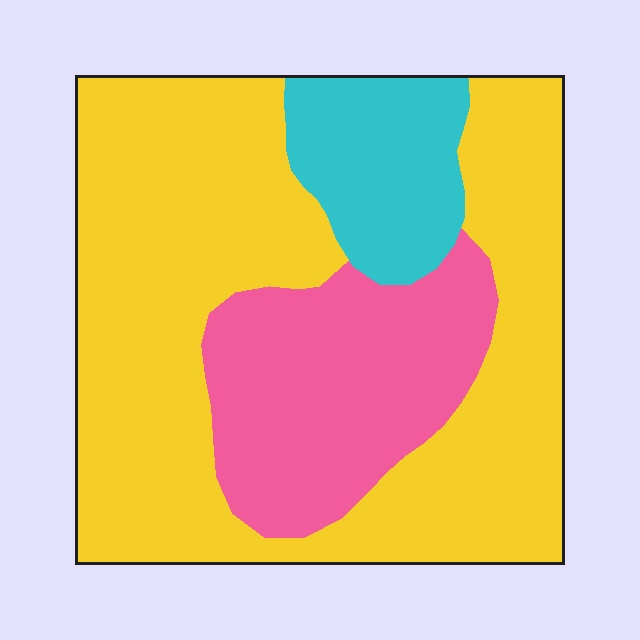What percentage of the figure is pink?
Pink covers about 25% of the figure.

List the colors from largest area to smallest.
From largest to smallest: yellow, pink, cyan.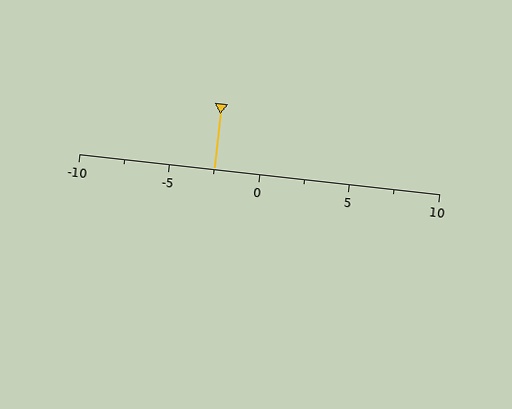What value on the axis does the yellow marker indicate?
The marker indicates approximately -2.5.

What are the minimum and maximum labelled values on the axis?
The axis runs from -10 to 10.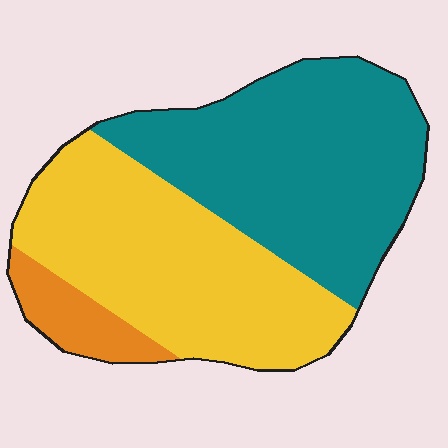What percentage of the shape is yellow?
Yellow covers 44% of the shape.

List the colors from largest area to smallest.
From largest to smallest: teal, yellow, orange.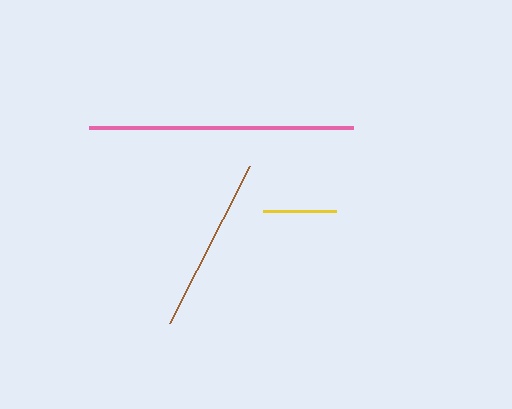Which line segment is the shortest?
The yellow line is the shortest at approximately 73 pixels.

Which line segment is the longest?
The pink line is the longest at approximately 264 pixels.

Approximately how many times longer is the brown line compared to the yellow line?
The brown line is approximately 2.4 times the length of the yellow line.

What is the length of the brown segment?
The brown segment is approximately 176 pixels long.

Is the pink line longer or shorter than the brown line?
The pink line is longer than the brown line.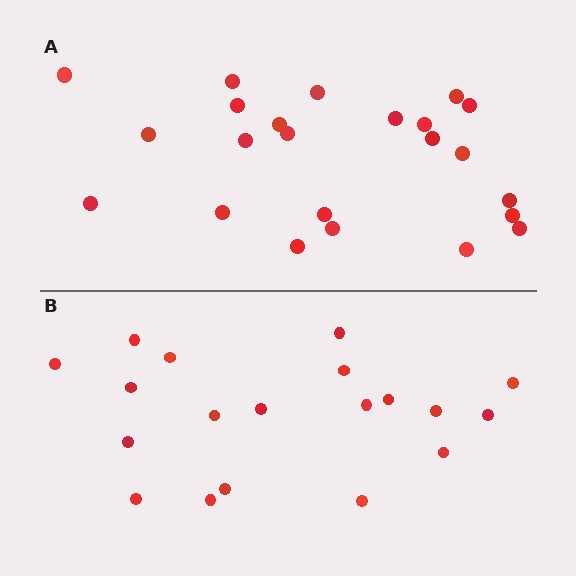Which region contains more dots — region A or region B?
Region A (the top region) has more dots.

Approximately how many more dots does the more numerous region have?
Region A has about 4 more dots than region B.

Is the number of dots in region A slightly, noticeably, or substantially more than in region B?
Region A has only slightly more — the two regions are fairly close. The ratio is roughly 1.2 to 1.